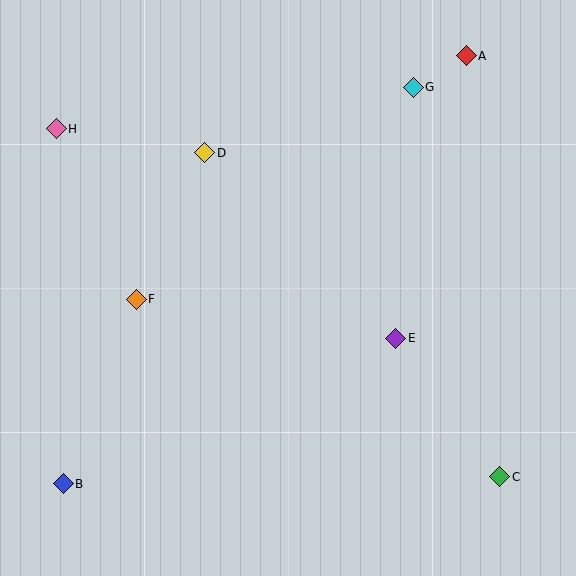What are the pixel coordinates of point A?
Point A is at (466, 56).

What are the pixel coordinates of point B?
Point B is at (63, 484).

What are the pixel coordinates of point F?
Point F is at (136, 299).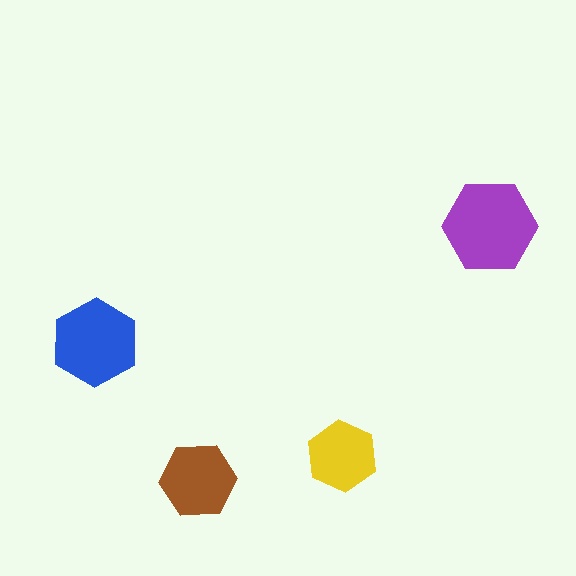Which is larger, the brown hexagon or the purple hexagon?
The purple one.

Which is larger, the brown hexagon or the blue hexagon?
The blue one.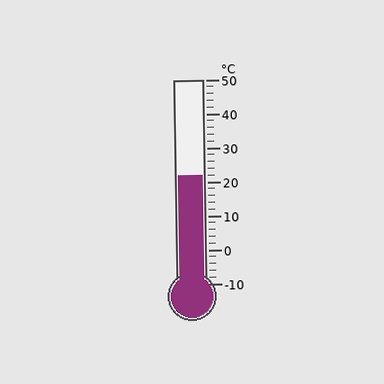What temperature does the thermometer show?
The thermometer shows approximately 22°C.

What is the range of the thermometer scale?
The thermometer scale ranges from -10°C to 50°C.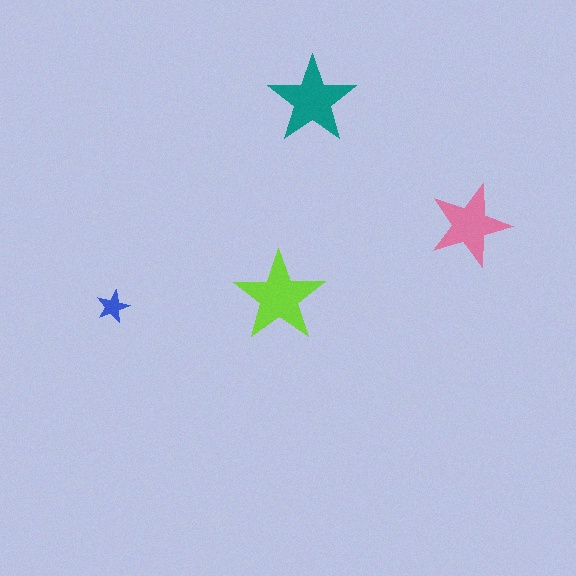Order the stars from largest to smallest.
the lime one, the teal one, the pink one, the blue one.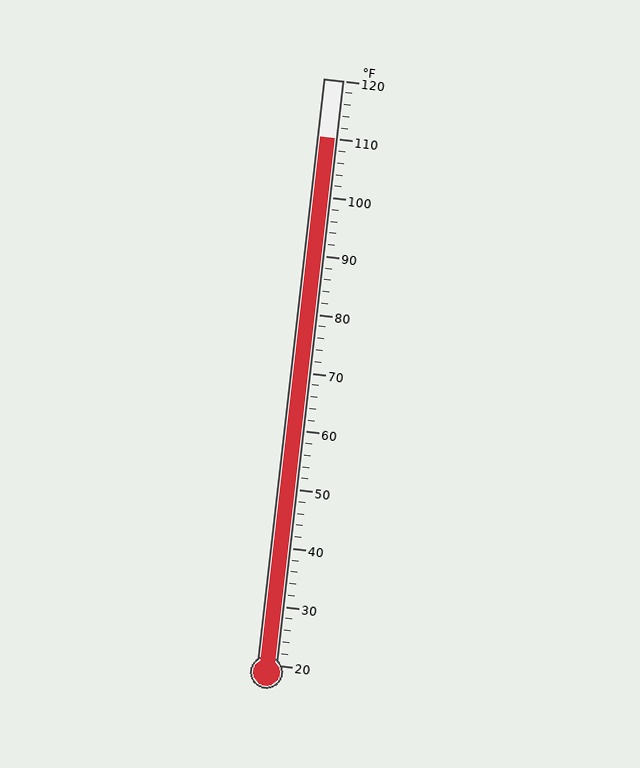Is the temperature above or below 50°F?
The temperature is above 50°F.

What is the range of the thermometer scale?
The thermometer scale ranges from 20°F to 120°F.